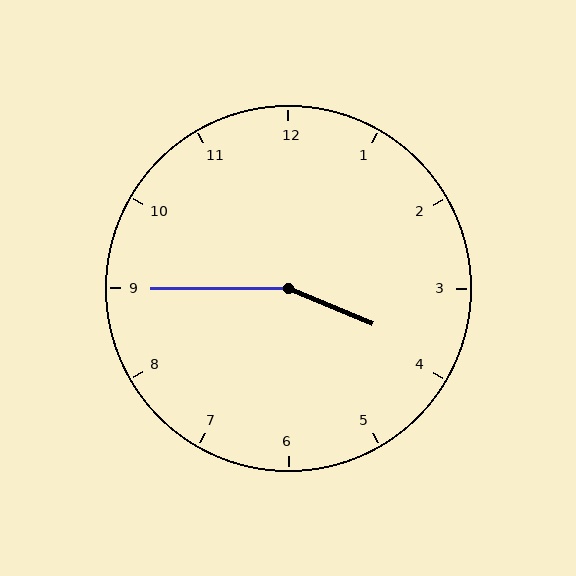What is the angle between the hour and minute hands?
Approximately 158 degrees.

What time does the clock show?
3:45.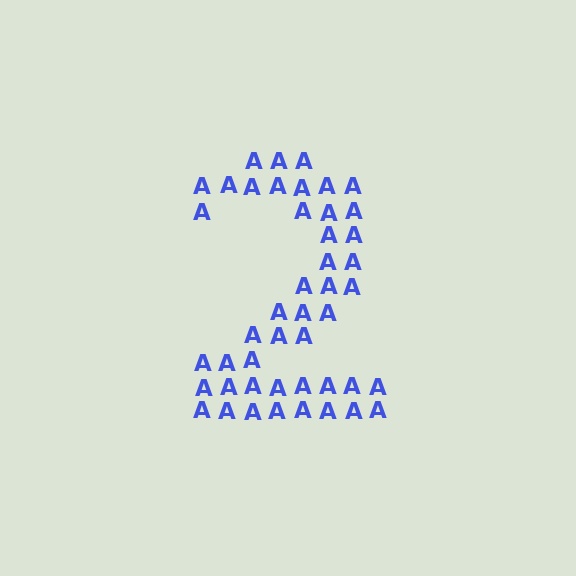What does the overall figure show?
The overall figure shows the digit 2.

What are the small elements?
The small elements are letter A's.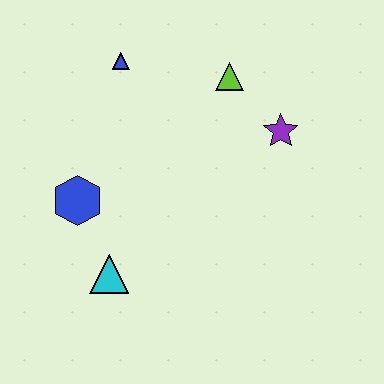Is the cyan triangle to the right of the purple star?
No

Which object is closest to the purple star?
The lime triangle is closest to the purple star.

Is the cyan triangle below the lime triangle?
Yes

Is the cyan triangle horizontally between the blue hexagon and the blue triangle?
Yes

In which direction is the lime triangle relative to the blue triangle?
The lime triangle is to the right of the blue triangle.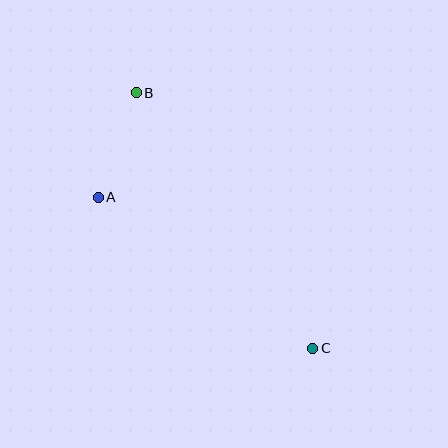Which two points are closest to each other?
Points A and B are closest to each other.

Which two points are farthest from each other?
Points B and C are farthest from each other.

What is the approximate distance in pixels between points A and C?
The distance between A and C is approximately 262 pixels.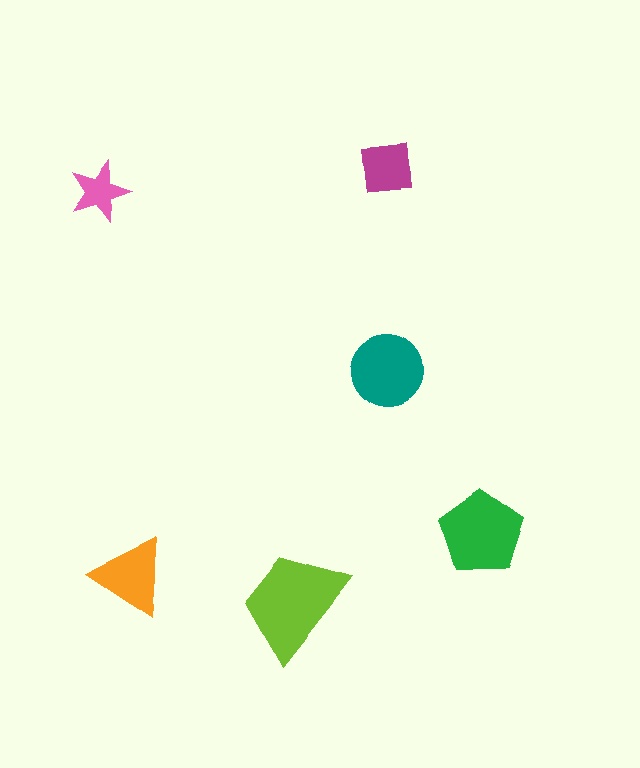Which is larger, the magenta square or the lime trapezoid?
The lime trapezoid.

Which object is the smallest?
The pink star.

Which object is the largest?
The lime trapezoid.